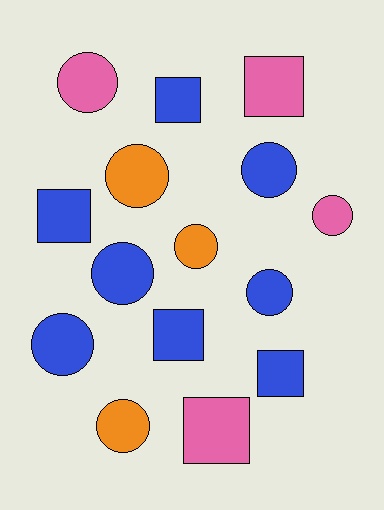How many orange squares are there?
There are no orange squares.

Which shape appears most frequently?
Circle, with 9 objects.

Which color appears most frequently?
Blue, with 8 objects.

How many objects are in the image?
There are 15 objects.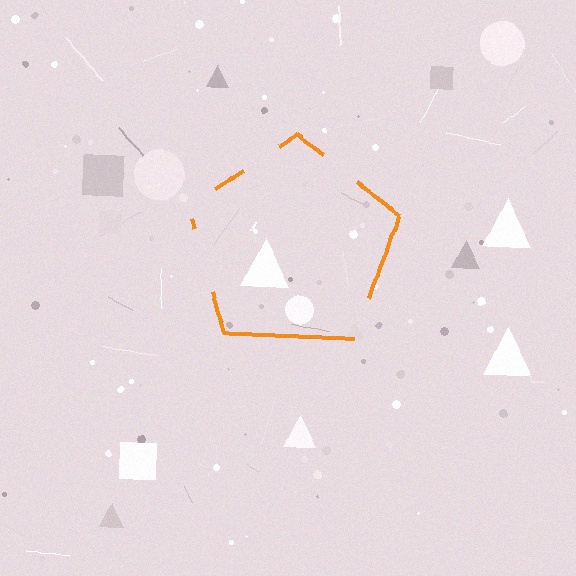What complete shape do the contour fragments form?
The contour fragments form a pentagon.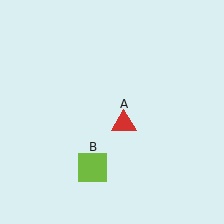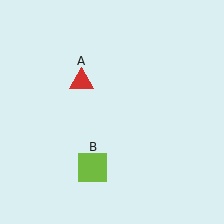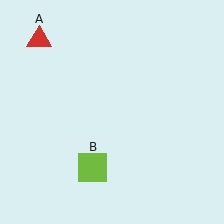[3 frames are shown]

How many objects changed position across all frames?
1 object changed position: red triangle (object A).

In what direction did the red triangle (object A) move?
The red triangle (object A) moved up and to the left.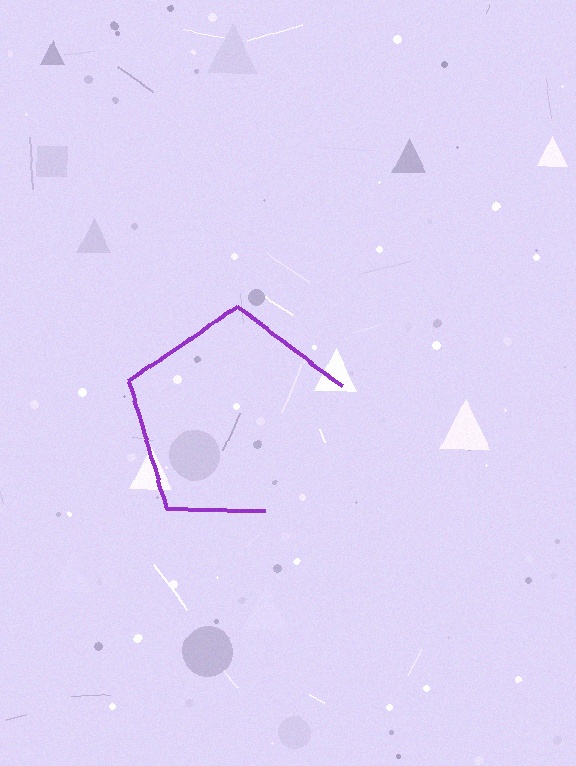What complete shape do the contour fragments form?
The contour fragments form a pentagon.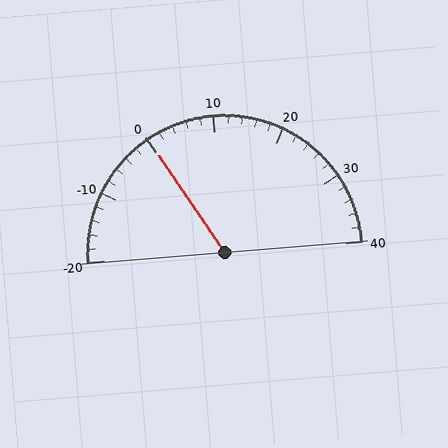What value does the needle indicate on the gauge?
The needle indicates approximately 0.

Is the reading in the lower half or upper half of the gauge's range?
The reading is in the lower half of the range (-20 to 40).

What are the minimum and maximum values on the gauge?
The gauge ranges from -20 to 40.